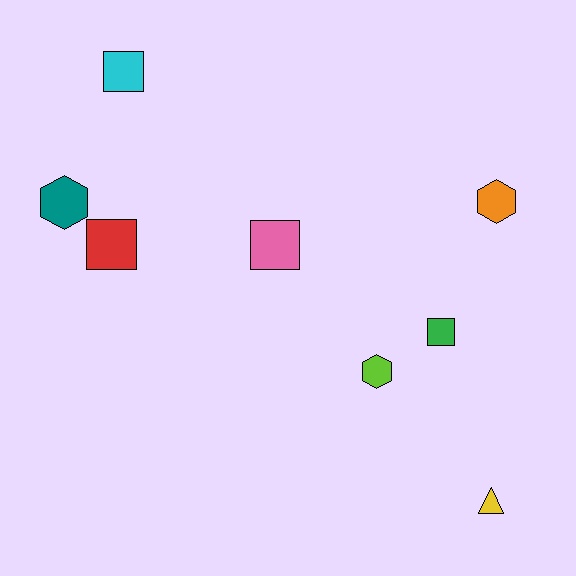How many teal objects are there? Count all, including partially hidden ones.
There is 1 teal object.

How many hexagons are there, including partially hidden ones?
There are 3 hexagons.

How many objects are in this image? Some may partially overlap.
There are 8 objects.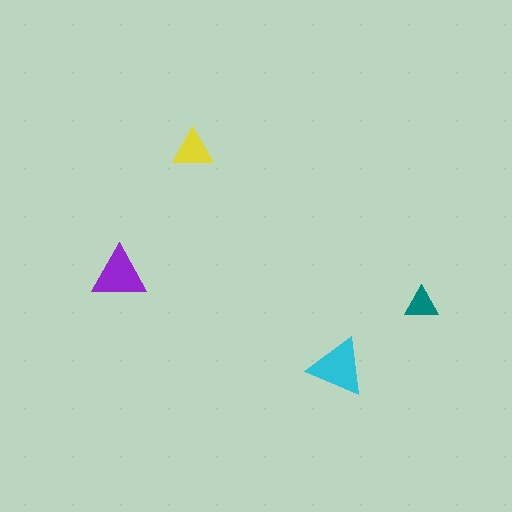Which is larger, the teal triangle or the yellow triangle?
The yellow one.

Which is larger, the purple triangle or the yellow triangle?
The purple one.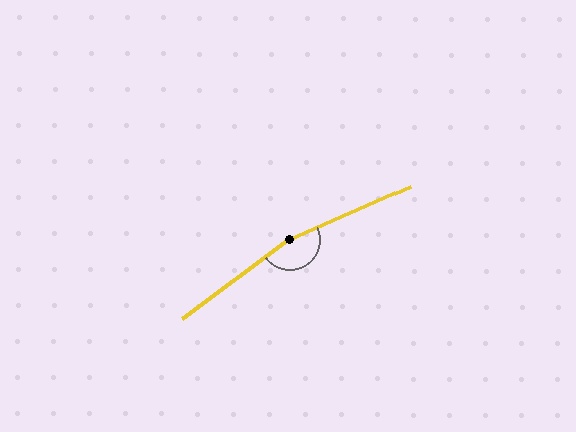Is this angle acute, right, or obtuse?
It is obtuse.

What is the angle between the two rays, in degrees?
Approximately 168 degrees.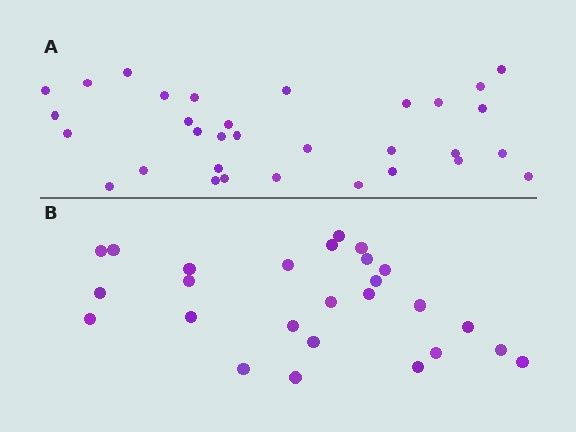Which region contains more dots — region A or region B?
Region A (the top region) has more dots.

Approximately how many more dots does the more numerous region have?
Region A has about 6 more dots than region B.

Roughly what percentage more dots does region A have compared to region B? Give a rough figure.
About 25% more.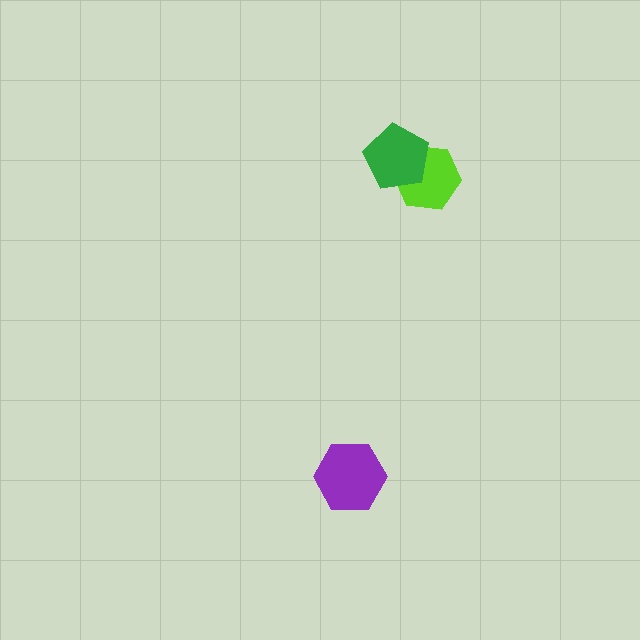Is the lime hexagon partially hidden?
Yes, it is partially covered by another shape.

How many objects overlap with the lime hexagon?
1 object overlaps with the lime hexagon.